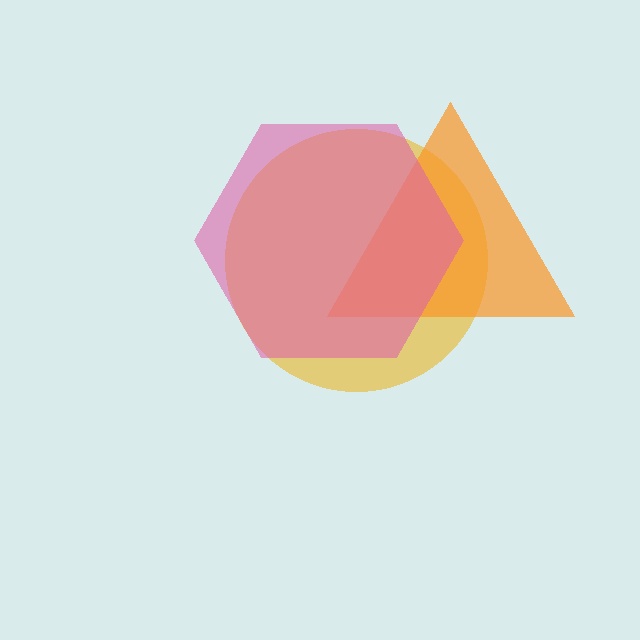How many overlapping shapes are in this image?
There are 3 overlapping shapes in the image.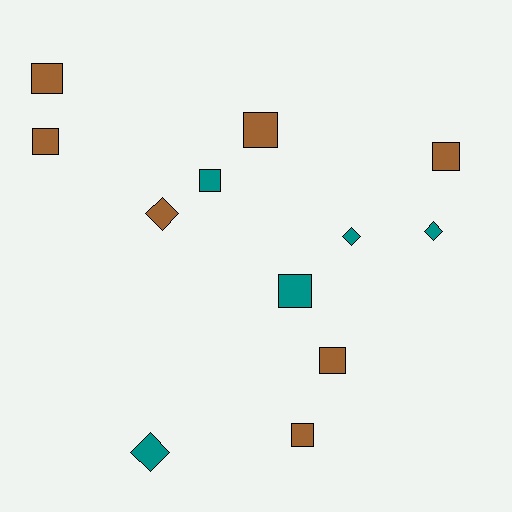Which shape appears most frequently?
Square, with 8 objects.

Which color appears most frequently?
Brown, with 7 objects.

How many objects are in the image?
There are 12 objects.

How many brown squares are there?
There are 6 brown squares.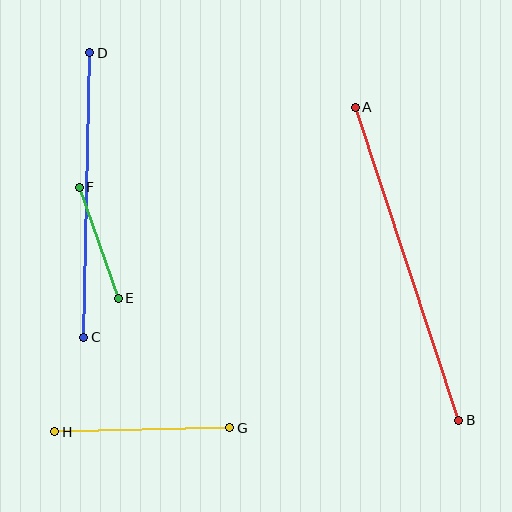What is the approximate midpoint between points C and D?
The midpoint is at approximately (87, 195) pixels.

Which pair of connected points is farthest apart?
Points A and B are farthest apart.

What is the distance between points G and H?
The distance is approximately 175 pixels.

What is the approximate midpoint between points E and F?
The midpoint is at approximately (99, 243) pixels.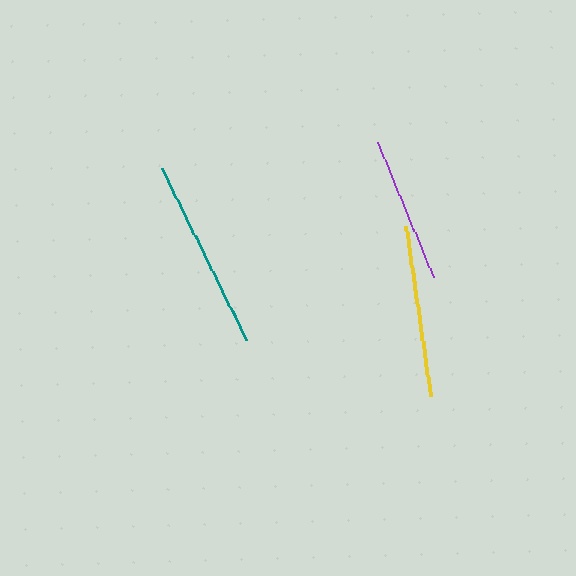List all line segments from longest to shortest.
From longest to shortest: teal, yellow, purple.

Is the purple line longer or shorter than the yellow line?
The yellow line is longer than the purple line.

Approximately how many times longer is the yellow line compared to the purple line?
The yellow line is approximately 1.2 times the length of the purple line.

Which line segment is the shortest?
The purple line is the shortest at approximately 146 pixels.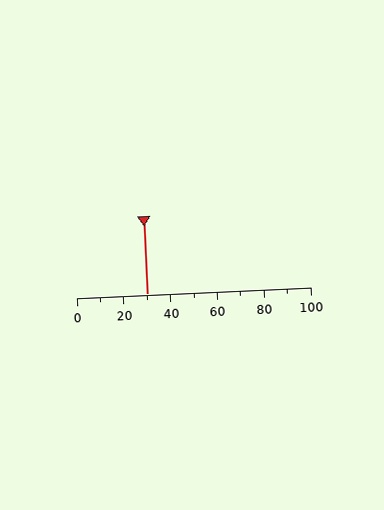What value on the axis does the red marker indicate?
The marker indicates approximately 30.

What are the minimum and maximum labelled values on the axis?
The axis runs from 0 to 100.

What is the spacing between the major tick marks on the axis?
The major ticks are spaced 20 apart.